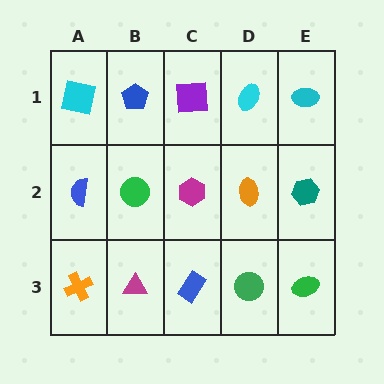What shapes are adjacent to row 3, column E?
A teal hexagon (row 2, column E), a green circle (row 3, column D).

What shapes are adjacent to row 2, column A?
A cyan square (row 1, column A), an orange cross (row 3, column A), a green circle (row 2, column B).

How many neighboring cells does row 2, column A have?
3.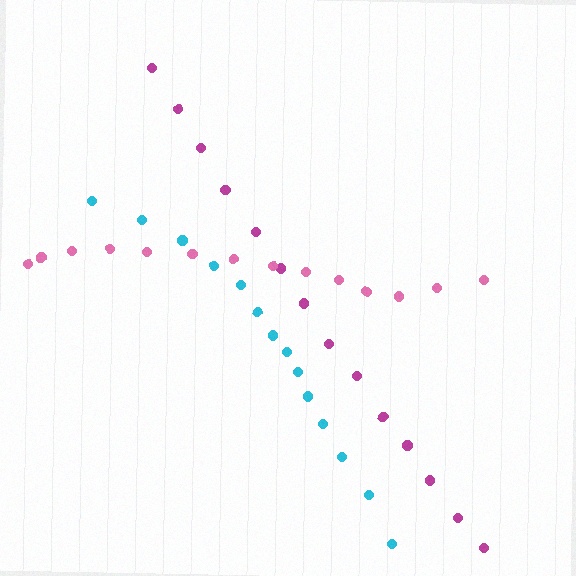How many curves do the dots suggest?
There are 3 distinct paths.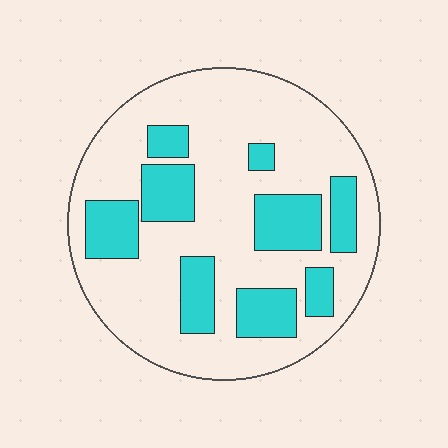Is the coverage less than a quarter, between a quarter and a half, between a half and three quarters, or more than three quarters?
Between a quarter and a half.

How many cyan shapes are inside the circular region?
9.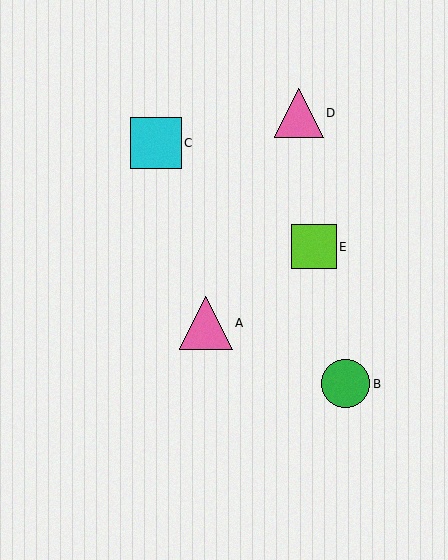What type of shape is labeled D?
Shape D is a pink triangle.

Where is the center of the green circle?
The center of the green circle is at (346, 384).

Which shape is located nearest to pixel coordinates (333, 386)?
The green circle (labeled B) at (346, 384) is nearest to that location.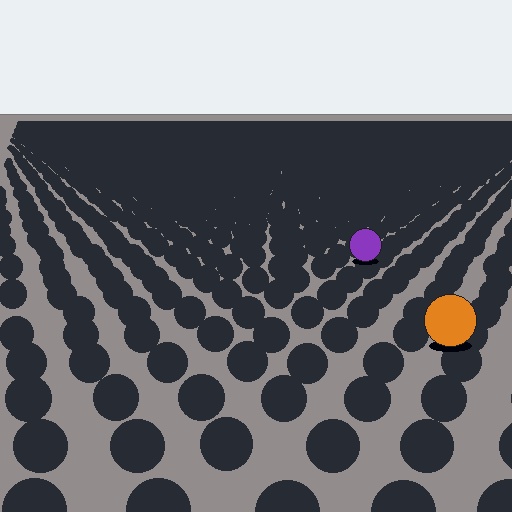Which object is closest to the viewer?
The orange circle is closest. The texture marks near it are larger and more spread out.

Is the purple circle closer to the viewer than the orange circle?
No. The orange circle is closer — you can tell from the texture gradient: the ground texture is coarser near it.